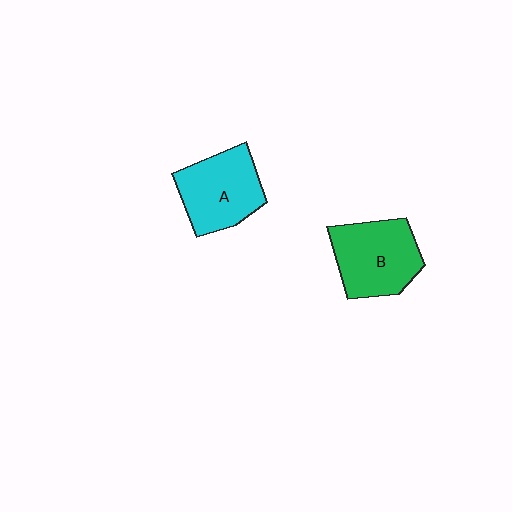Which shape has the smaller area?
Shape A (cyan).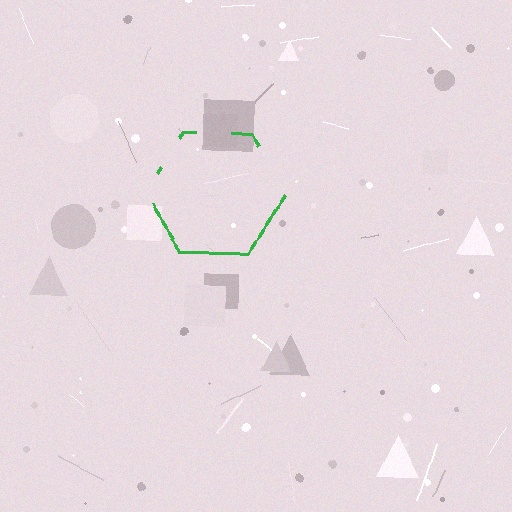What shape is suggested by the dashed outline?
The dashed outline suggests a hexagon.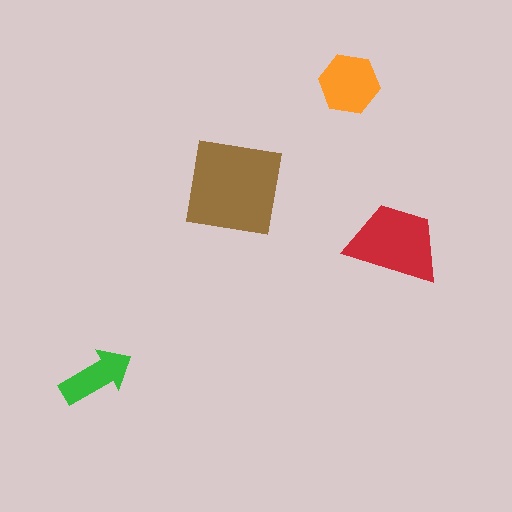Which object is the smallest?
The green arrow.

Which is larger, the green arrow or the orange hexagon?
The orange hexagon.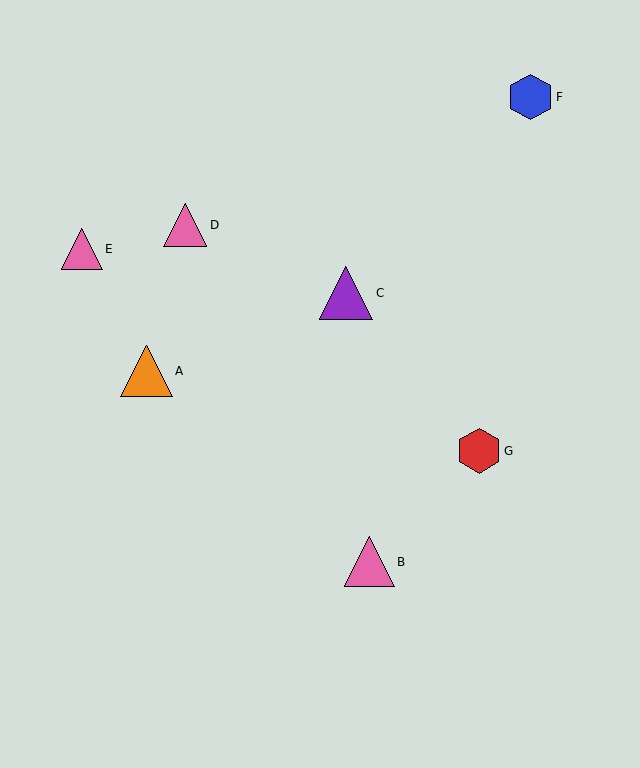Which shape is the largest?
The purple triangle (labeled C) is the largest.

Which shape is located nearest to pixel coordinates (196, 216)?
The pink triangle (labeled D) at (185, 225) is nearest to that location.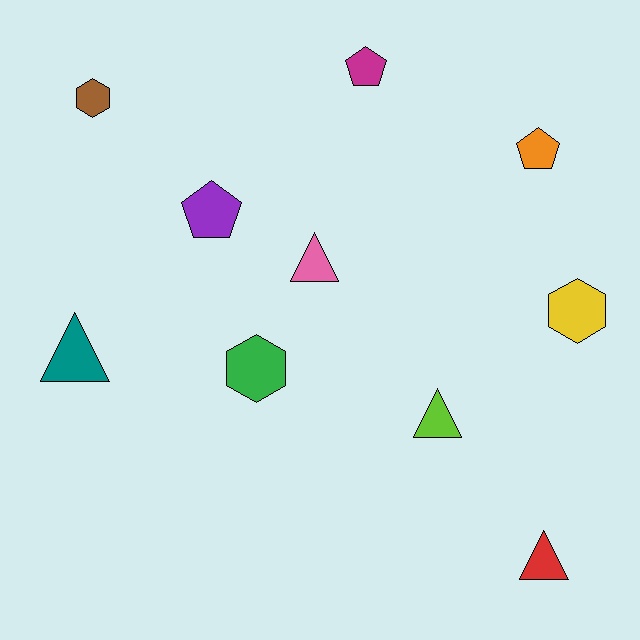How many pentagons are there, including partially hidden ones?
There are 3 pentagons.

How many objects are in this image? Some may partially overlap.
There are 10 objects.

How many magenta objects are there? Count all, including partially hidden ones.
There is 1 magenta object.